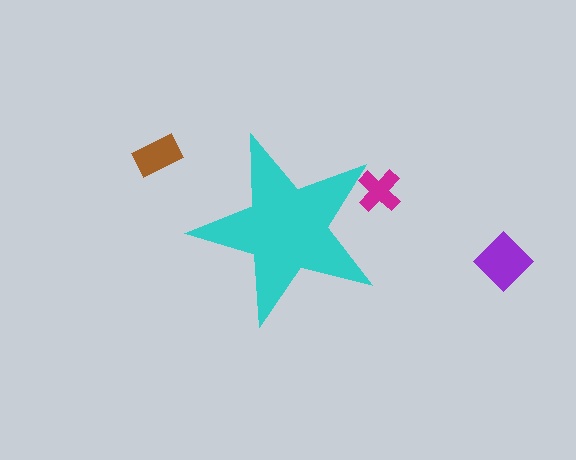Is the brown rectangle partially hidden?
No, the brown rectangle is fully visible.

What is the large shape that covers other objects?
A cyan star.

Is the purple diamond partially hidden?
No, the purple diamond is fully visible.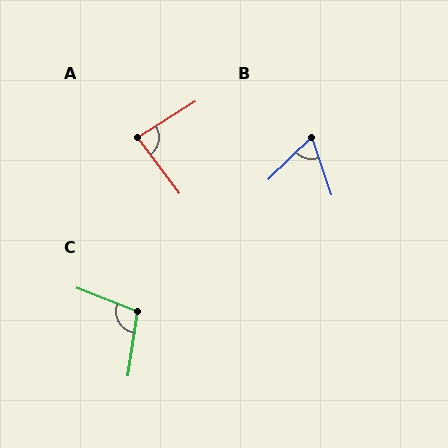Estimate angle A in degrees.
Approximately 85 degrees.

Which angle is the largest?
C, at approximately 103 degrees.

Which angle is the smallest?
B, at approximately 64 degrees.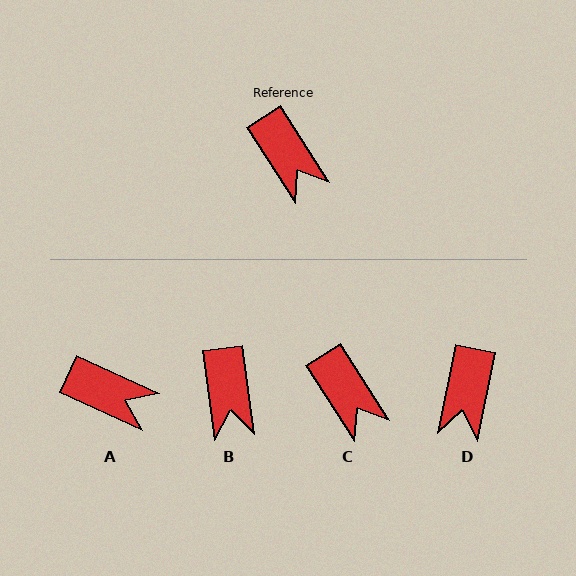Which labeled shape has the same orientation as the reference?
C.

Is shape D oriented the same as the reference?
No, it is off by about 44 degrees.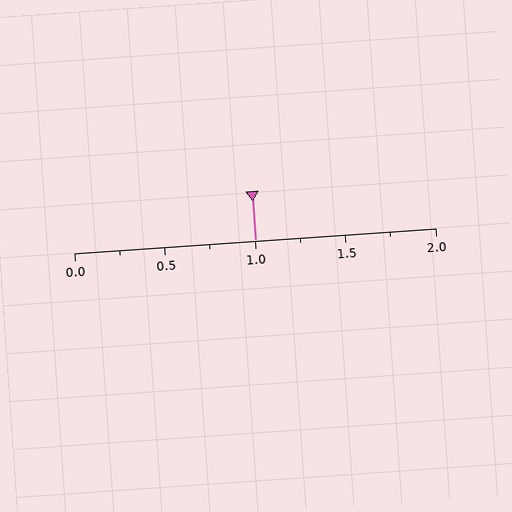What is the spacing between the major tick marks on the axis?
The major ticks are spaced 0.5 apart.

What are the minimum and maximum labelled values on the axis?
The axis runs from 0.0 to 2.0.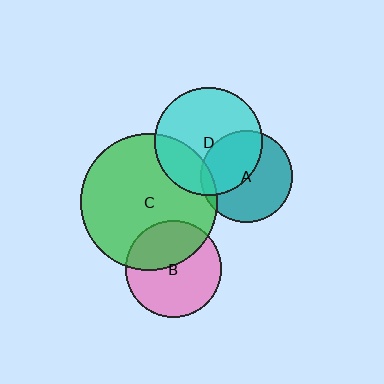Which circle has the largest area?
Circle C (green).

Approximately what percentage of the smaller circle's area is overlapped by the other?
Approximately 40%.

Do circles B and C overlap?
Yes.